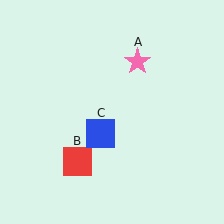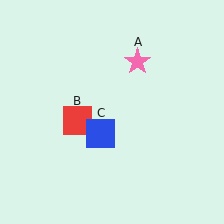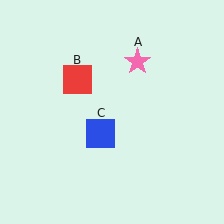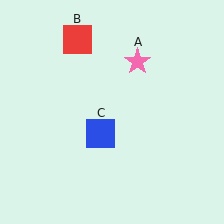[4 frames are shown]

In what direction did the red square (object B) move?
The red square (object B) moved up.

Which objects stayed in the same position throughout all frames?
Pink star (object A) and blue square (object C) remained stationary.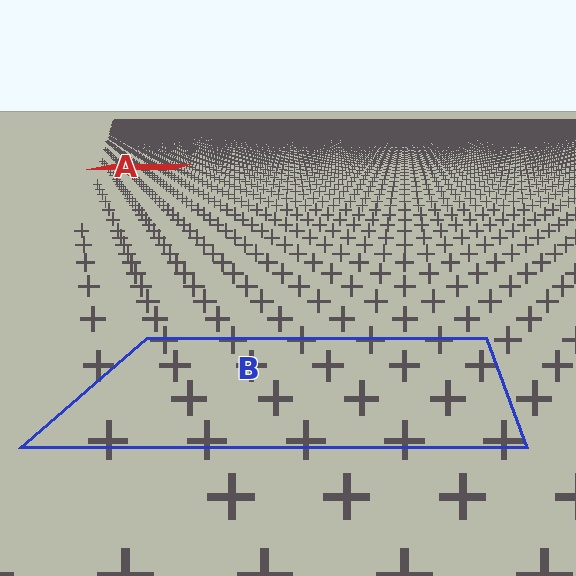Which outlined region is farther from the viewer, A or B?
Region A is farther from the viewer — the texture elements inside it appear smaller and more densely packed.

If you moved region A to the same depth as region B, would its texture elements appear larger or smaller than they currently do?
They would appear larger. At a closer depth, the same texture elements are projected at a bigger on-screen size.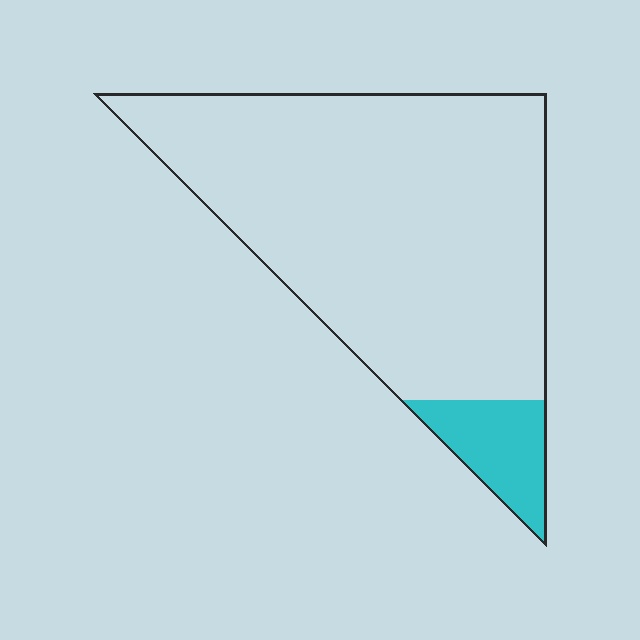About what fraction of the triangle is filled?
About one tenth (1/10).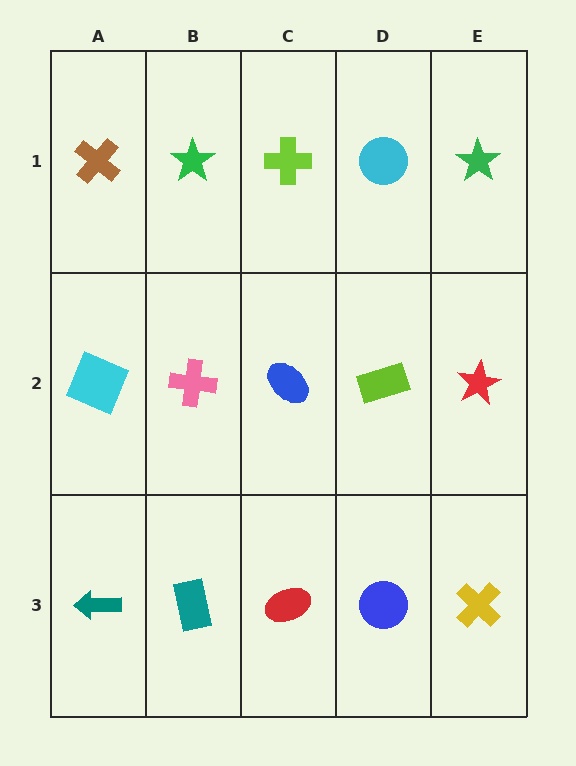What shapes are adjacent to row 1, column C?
A blue ellipse (row 2, column C), a green star (row 1, column B), a cyan circle (row 1, column D).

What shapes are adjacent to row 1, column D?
A lime rectangle (row 2, column D), a lime cross (row 1, column C), a green star (row 1, column E).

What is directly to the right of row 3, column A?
A teal rectangle.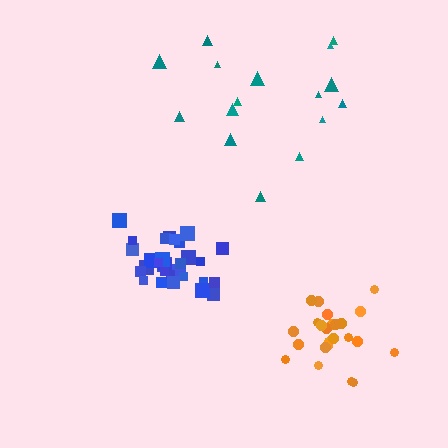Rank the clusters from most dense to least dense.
blue, orange, teal.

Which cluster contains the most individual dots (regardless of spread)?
Blue (31).